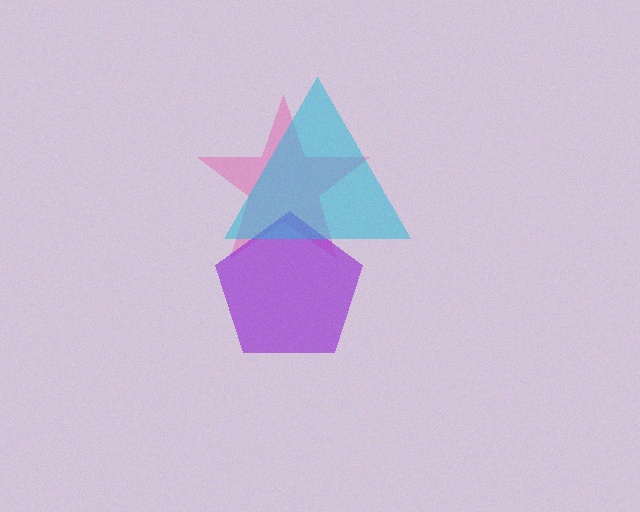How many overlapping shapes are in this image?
There are 3 overlapping shapes in the image.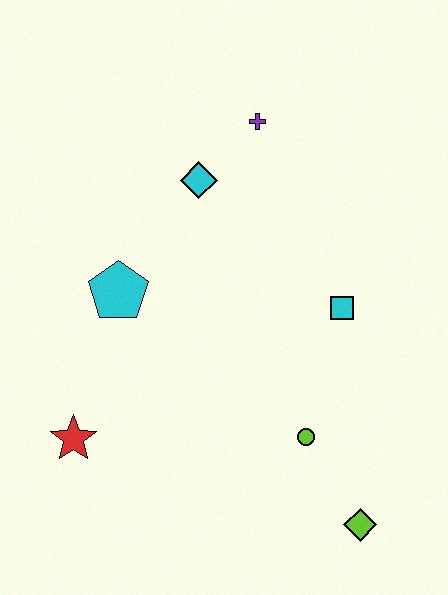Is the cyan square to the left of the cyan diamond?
No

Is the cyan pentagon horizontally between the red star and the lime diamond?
Yes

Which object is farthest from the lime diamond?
The purple cross is farthest from the lime diamond.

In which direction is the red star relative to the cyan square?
The red star is to the left of the cyan square.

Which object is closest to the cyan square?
The lime circle is closest to the cyan square.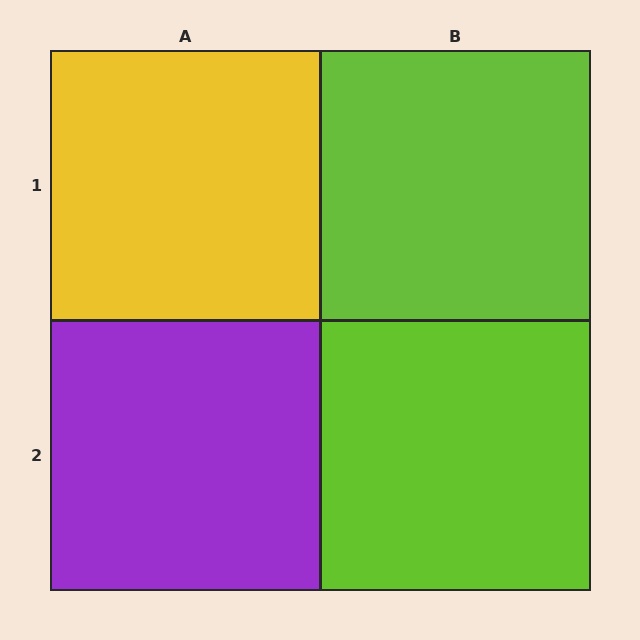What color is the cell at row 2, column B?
Lime.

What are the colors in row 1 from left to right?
Yellow, lime.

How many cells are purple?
1 cell is purple.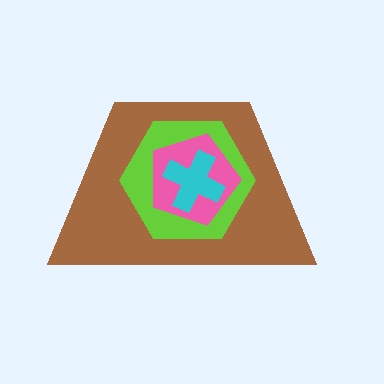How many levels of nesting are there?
4.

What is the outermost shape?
The brown trapezoid.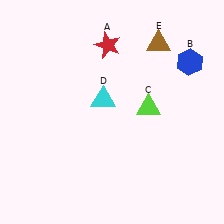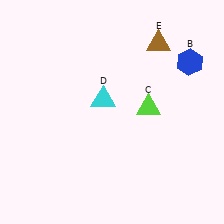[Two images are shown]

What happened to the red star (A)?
The red star (A) was removed in Image 2. It was in the top-left area of Image 1.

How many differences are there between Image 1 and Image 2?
There is 1 difference between the two images.